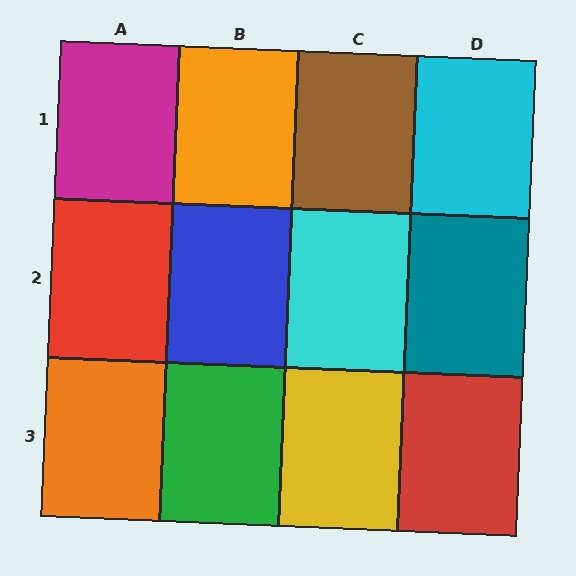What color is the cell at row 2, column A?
Red.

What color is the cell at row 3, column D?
Red.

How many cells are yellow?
1 cell is yellow.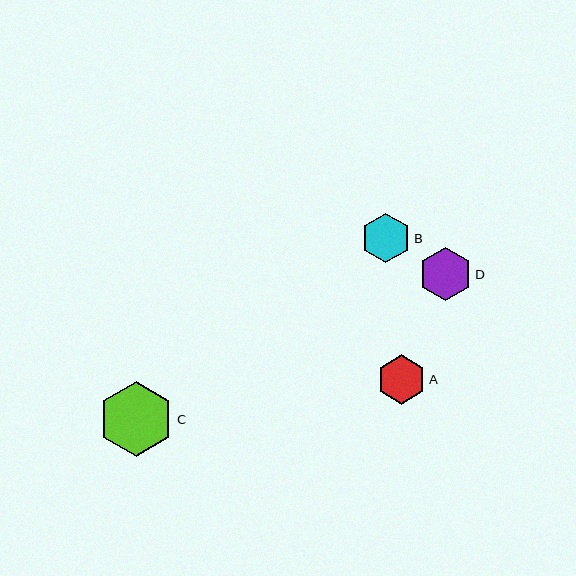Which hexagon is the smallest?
Hexagon A is the smallest with a size of approximately 49 pixels.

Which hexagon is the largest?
Hexagon C is the largest with a size of approximately 75 pixels.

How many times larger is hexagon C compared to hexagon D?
Hexagon C is approximately 1.4 times the size of hexagon D.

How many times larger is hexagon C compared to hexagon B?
Hexagon C is approximately 1.5 times the size of hexagon B.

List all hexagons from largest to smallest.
From largest to smallest: C, D, B, A.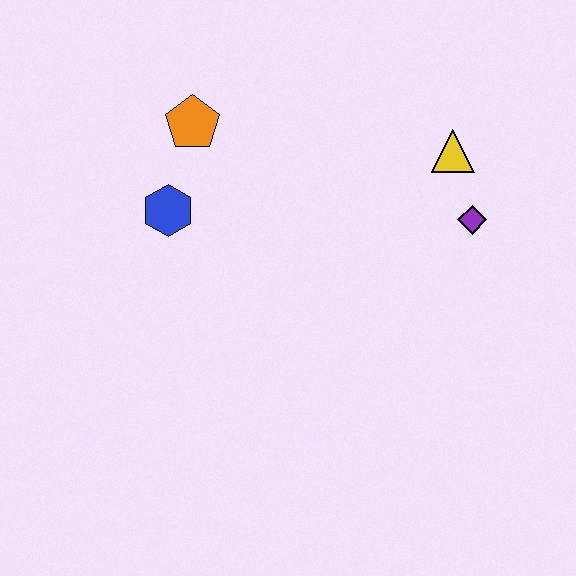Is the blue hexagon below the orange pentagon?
Yes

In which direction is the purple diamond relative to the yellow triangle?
The purple diamond is below the yellow triangle.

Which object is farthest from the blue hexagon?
The purple diamond is farthest from the blue hexagon.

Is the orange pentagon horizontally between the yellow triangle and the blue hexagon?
Yes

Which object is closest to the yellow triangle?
The purple diamond is closest to the yellow triangle.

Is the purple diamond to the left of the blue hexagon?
No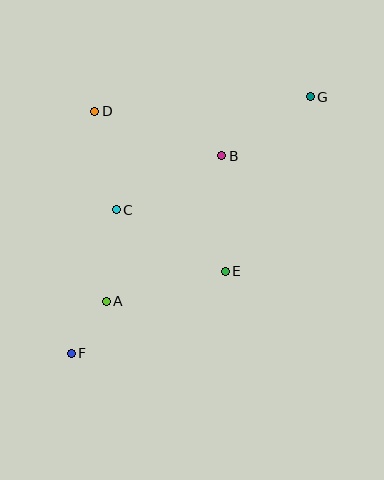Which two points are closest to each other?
Points A and F are closest to each other.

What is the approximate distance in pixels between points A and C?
The distance between A and C is approximately 92 pixels.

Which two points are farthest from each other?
Points F and G are farthest from each other.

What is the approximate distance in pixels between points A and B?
The distance between A and B is approximately 186 pixels.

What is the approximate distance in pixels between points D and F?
The distance between D and F is approximately 243 pixels.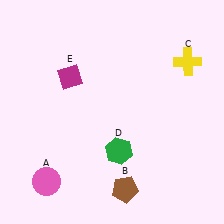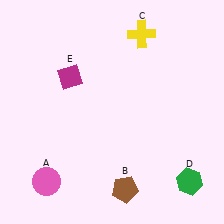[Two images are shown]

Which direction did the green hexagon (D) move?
The green hexagon (D) moved right.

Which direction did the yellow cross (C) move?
The yellow cross (C) moved left.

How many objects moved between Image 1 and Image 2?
2 objects moved between the two images.